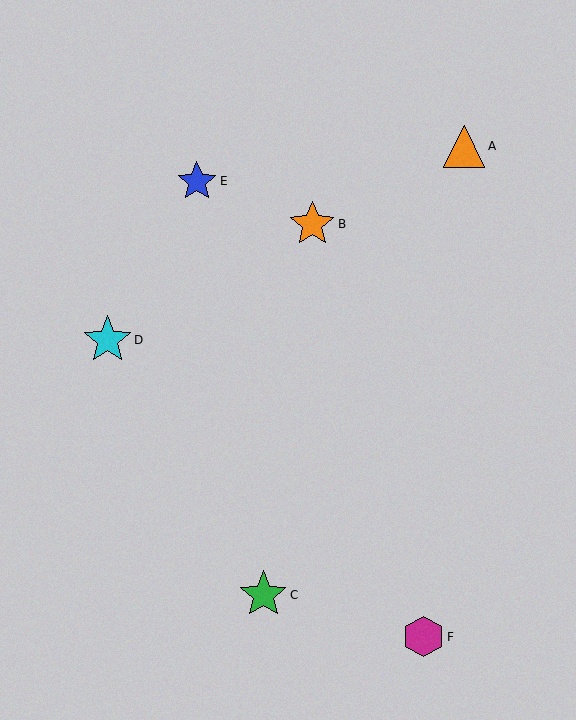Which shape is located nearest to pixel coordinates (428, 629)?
The magenta hexagon (labeled F) at (424, 637) is nearest to that location.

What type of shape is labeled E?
Shape E is a blue star.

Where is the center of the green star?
The center of the green star is at (263, 595).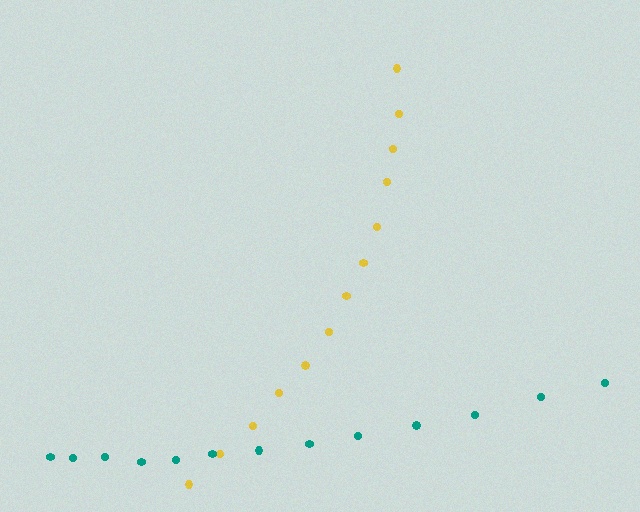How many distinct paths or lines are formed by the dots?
There are 2 distinct paths.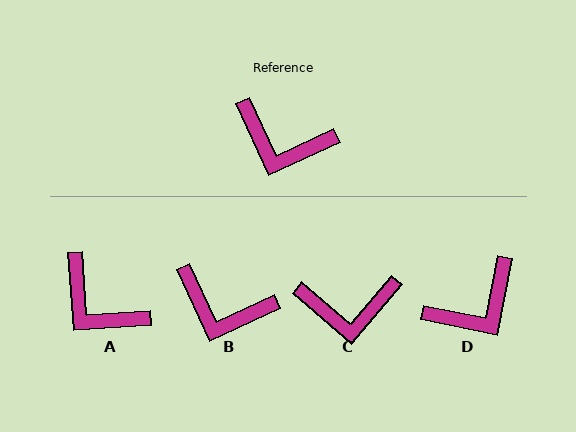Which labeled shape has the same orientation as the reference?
B.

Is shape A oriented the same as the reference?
No, it is off by about 21 degrees.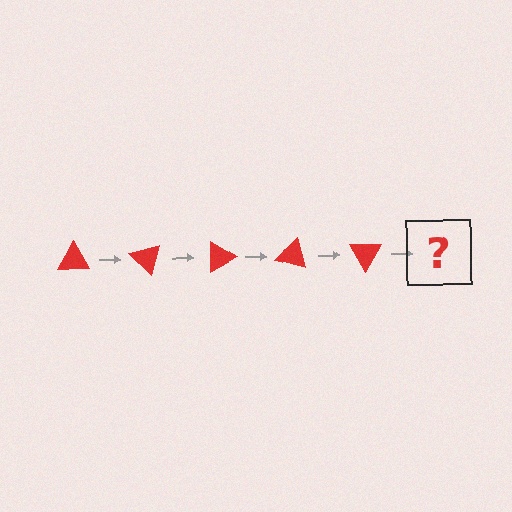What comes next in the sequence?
The next element should be a red triangle rotated 225 degrees.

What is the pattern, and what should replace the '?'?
The pattern is that the triangle rotates 45 degrees each step. The '?' should be a red triangle rotated 225 degrees.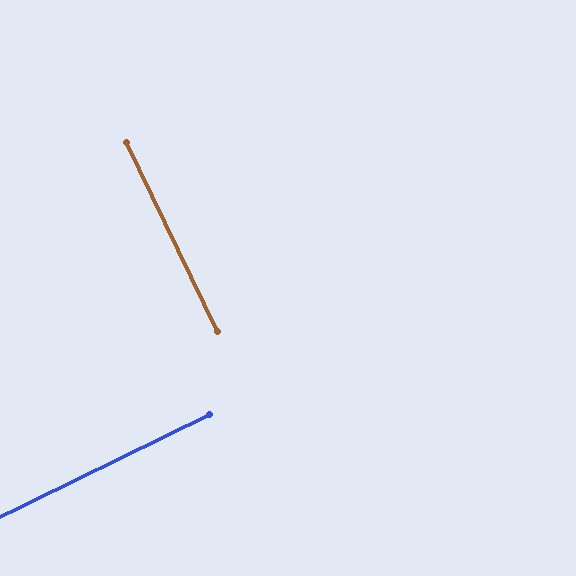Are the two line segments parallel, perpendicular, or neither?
Perpendicular — they meet at approximately 90°.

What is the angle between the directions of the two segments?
Approximately 90 degrees.